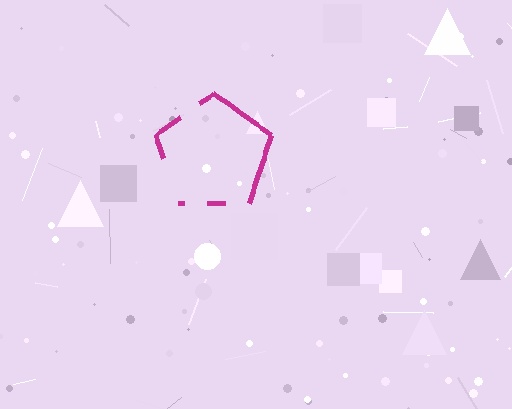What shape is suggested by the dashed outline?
The dashed outline suggests a pentagon.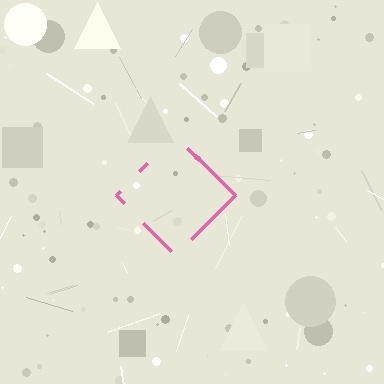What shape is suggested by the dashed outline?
The dashed outline suggests a diamond.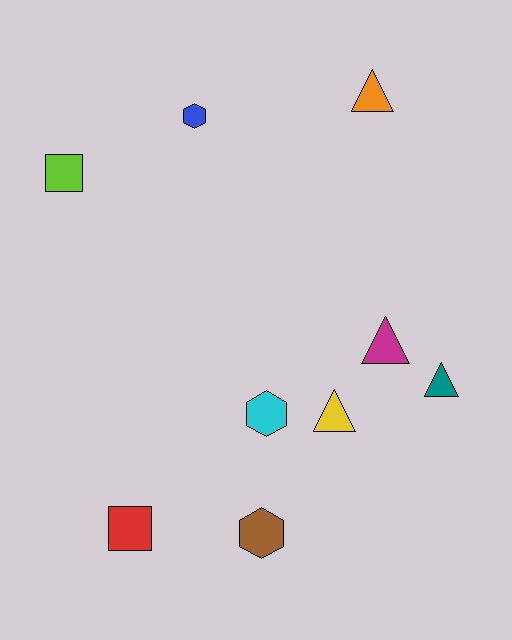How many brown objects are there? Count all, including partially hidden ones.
There is 1 brown object.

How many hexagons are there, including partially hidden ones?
There are 3 hexagons.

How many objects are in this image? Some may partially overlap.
There are 9 objects.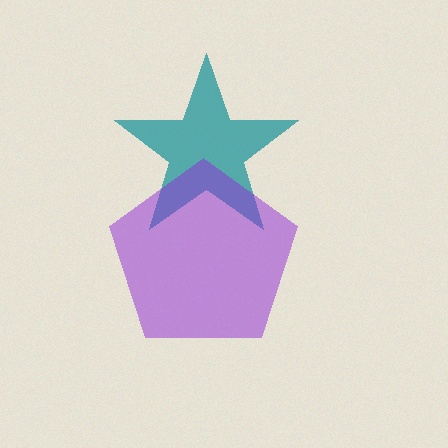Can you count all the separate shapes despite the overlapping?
Yes, there are 2 separate shapes.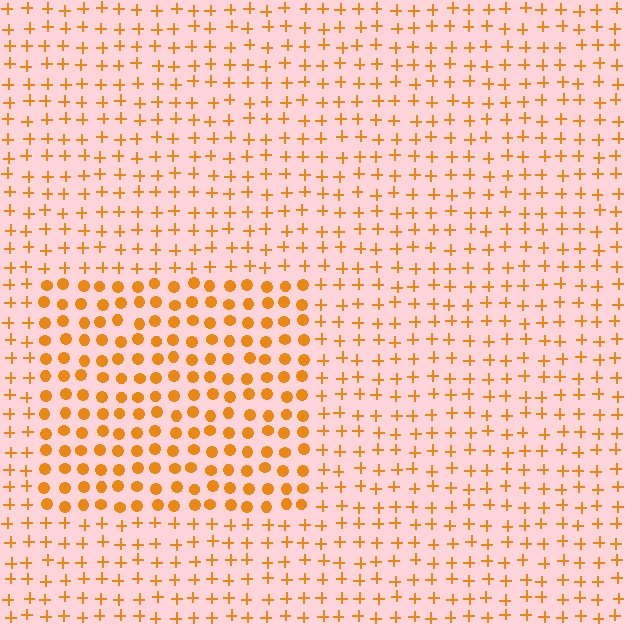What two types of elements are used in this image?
The image uses circles inside the rectangle region and plus signs outside it.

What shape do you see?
I see a rectangle.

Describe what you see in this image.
The image is filled with small orange elements arranged in a uniform grid. A rectangle-shaped region contains circles, while the surrounding area contains plus signs. The boundary is defined purely by the change in element shape.